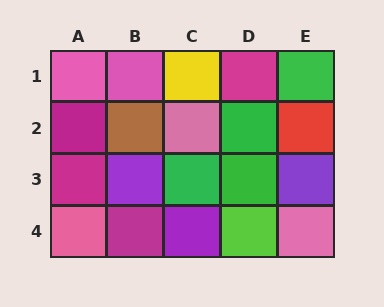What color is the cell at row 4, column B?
Magenta.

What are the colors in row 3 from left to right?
Magenta, purple, green, green, purple.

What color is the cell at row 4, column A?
Pink.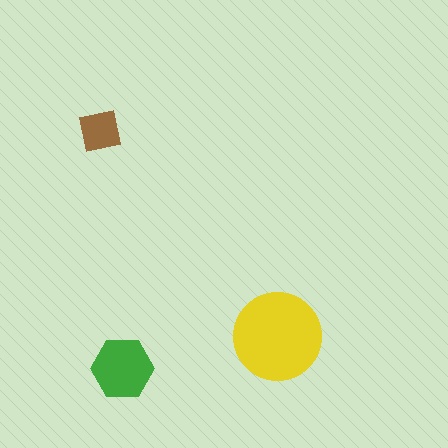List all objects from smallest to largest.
The brown square, the green hexagon, the yellow circle.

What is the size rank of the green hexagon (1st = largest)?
2nd.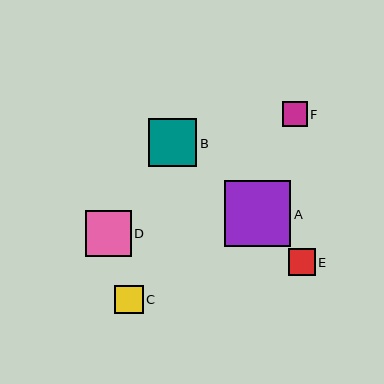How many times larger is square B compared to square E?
Square B is approximately 1.8 times the size of square E.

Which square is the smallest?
Square F is the smallest with a size of approximately 25 pixels.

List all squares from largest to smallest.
From largest to smallest: A, B, D, C, E, F.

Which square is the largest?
Square A is the largest with a size of approximately 67 pixels.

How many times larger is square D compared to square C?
Square D is approximately 1.6 times the size of square C.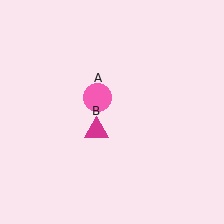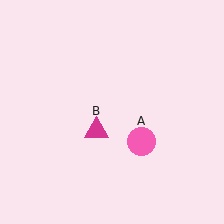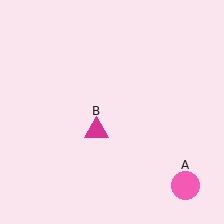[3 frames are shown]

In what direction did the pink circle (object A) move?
The pink circle (object A) moved down and to the right.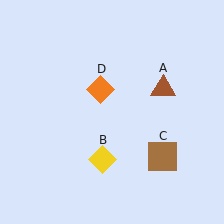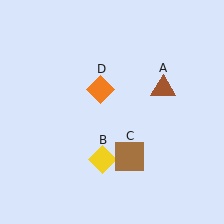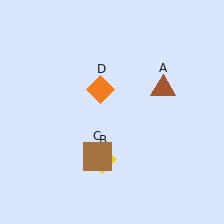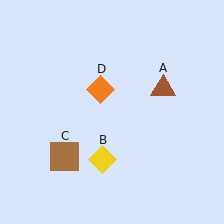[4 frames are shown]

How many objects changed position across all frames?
1 object changed position: brown square (object C).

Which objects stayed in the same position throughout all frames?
Brown triangle (object A) and yellow diamond (object B) and orange diamond (object D) remained stationary.